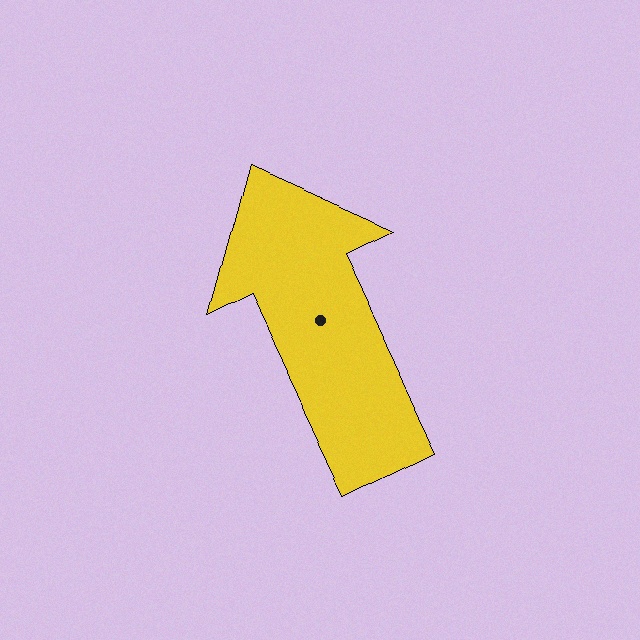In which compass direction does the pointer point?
Northwest.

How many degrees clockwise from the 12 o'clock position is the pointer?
Approximately 335 degrees.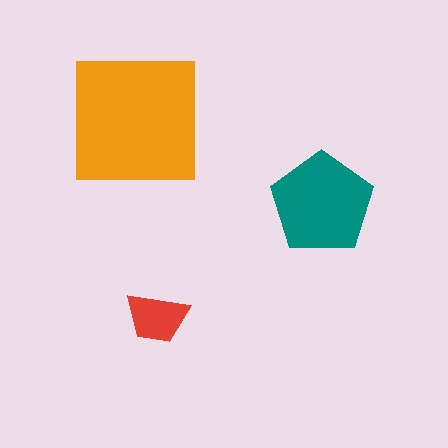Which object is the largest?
The orange square.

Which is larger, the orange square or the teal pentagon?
The orange square.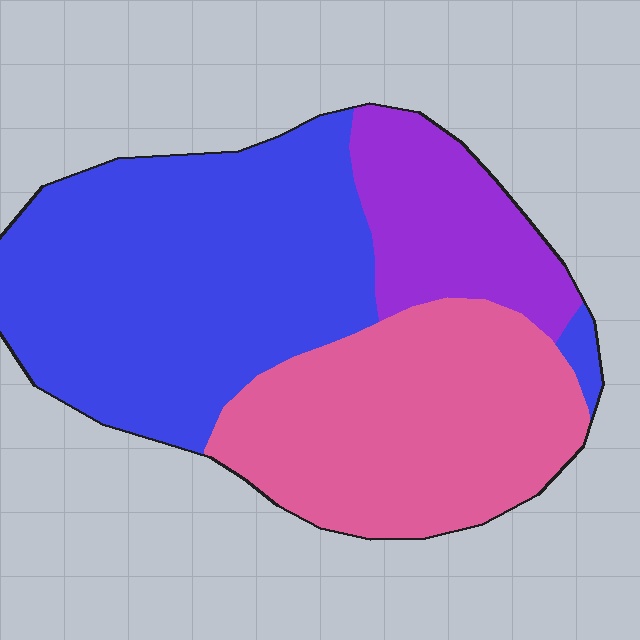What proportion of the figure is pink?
Pink covers 35% of the figure.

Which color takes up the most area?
Blue, at roughly 50%.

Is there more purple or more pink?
Pink.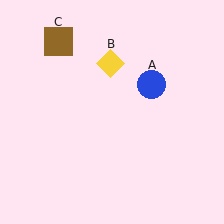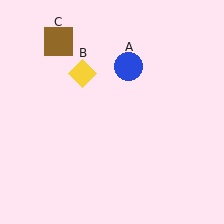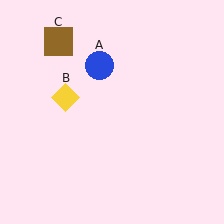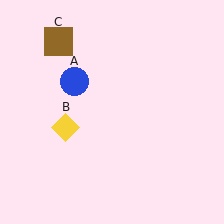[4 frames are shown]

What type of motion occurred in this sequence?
The blue circle (object A), yellow diamond (object B) rotated counterclockwise around the center of the scene.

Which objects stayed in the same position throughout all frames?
Brown square (object C) remained stationary.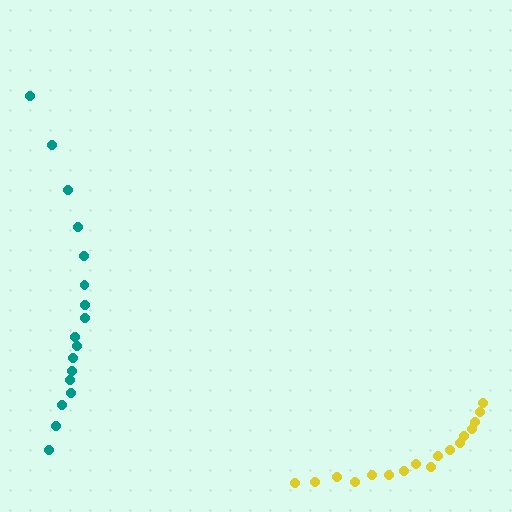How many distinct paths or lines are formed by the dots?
There are 2 distinct paths.